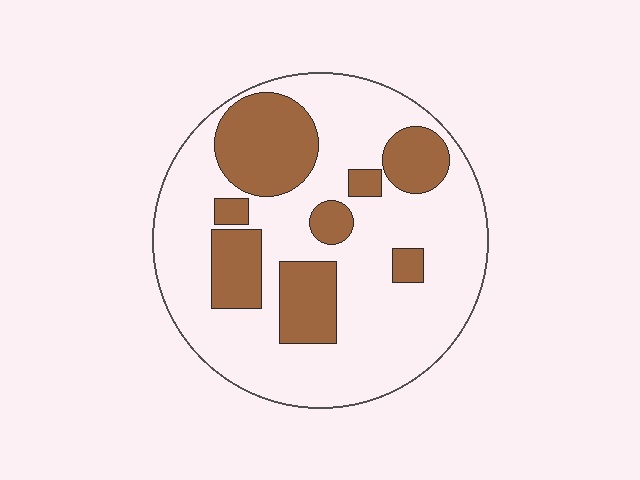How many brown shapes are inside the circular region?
8.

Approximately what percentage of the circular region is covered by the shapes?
Approximately 30%.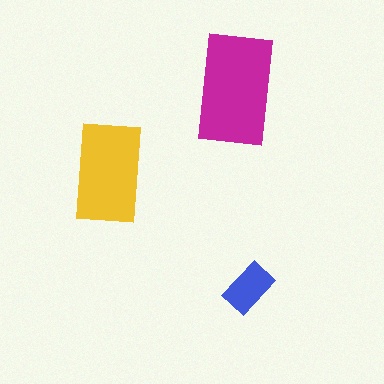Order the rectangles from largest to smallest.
the magenta one, the yellow one, the blue one.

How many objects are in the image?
There are 3 objects in the image.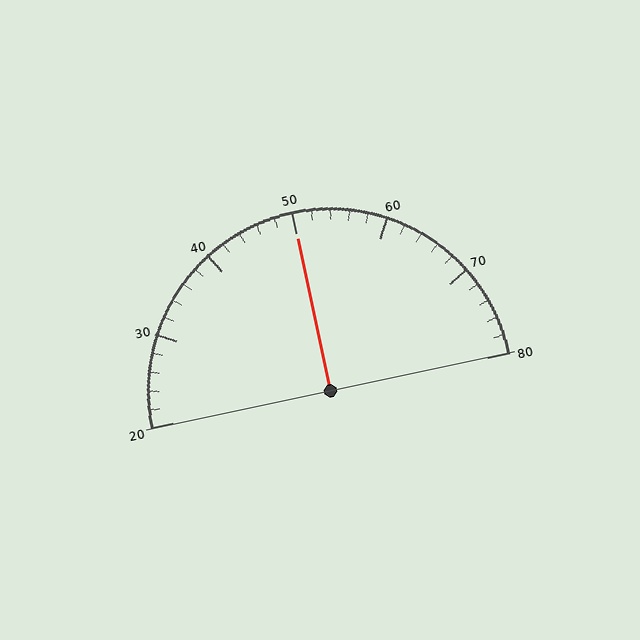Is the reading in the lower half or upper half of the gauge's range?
The reading is in the upper half of the range (20 to 80).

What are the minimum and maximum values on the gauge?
The gauge ranges from 20 to 80.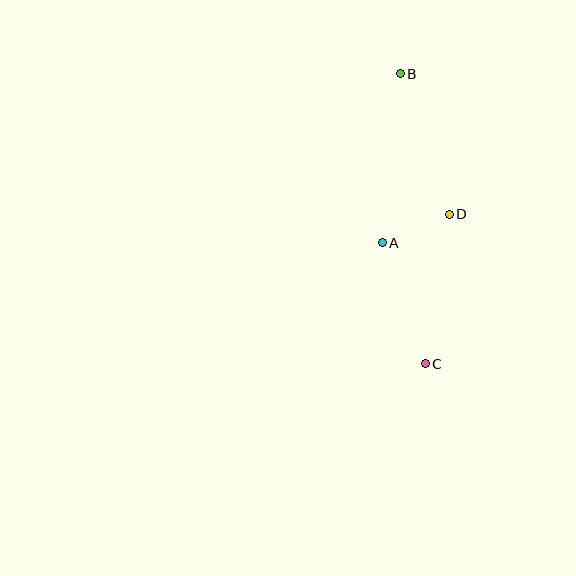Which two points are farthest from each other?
Points B and C are farthest from each other.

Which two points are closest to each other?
Points A and D are closest to each other.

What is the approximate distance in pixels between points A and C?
The distance between A and C is approximately 129 pixels.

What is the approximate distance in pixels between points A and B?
The distance between A and B is approximately 170 pixels.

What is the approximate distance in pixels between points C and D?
The distance between C and D is approximately 152 pixels.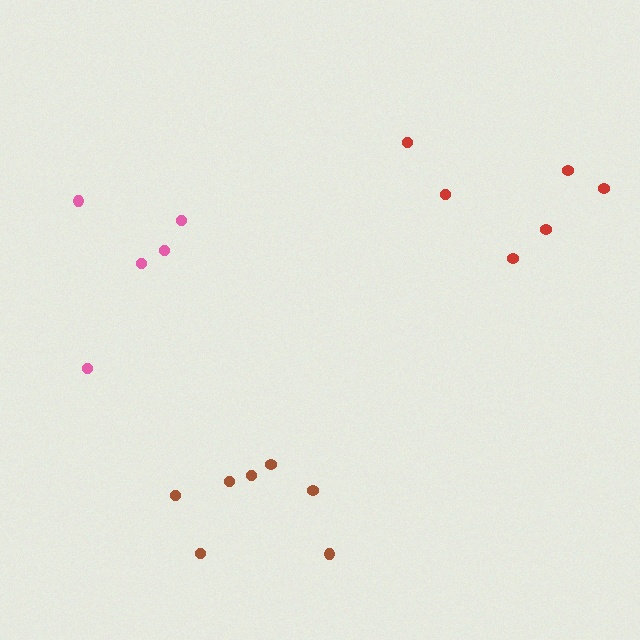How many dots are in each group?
Group 1: 7 dots, Group 2: 5 dots, Group 3: 6 dots (18 total).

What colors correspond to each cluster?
The clusters are colored: brown, pink, red.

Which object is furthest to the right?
The red cluster is rightmost.